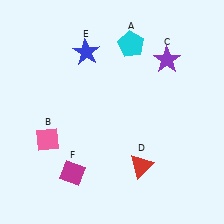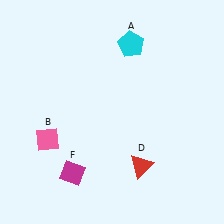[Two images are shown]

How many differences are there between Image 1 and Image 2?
There are 2 differences between the two images.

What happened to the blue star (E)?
The blue star (E) was removed in Image 2. It was in the top-left area of Image 1.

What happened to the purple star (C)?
The purple star (C) was removed in Image 2. It was in the top-right area of Image 1.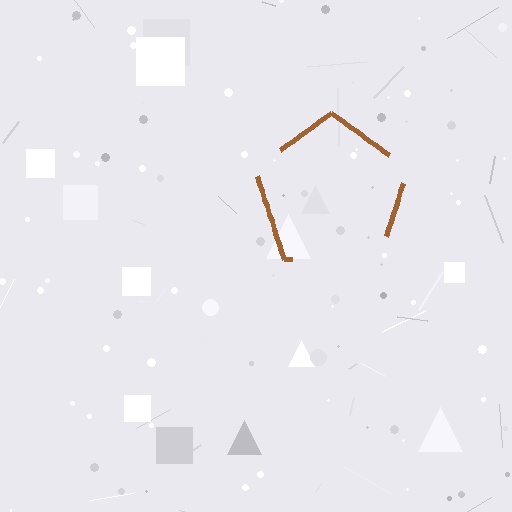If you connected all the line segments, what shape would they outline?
They would outline a pentagon.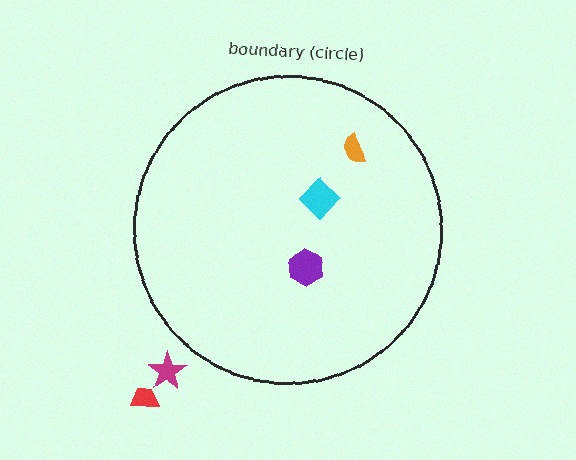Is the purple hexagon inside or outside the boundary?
Inside.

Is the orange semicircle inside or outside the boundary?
Inside.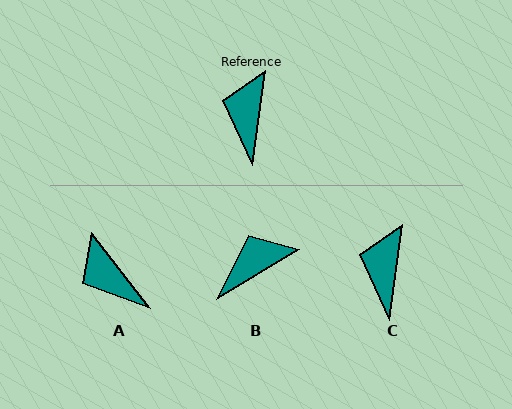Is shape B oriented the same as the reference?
No, it is off by about 51 degrees.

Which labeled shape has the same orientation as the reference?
C.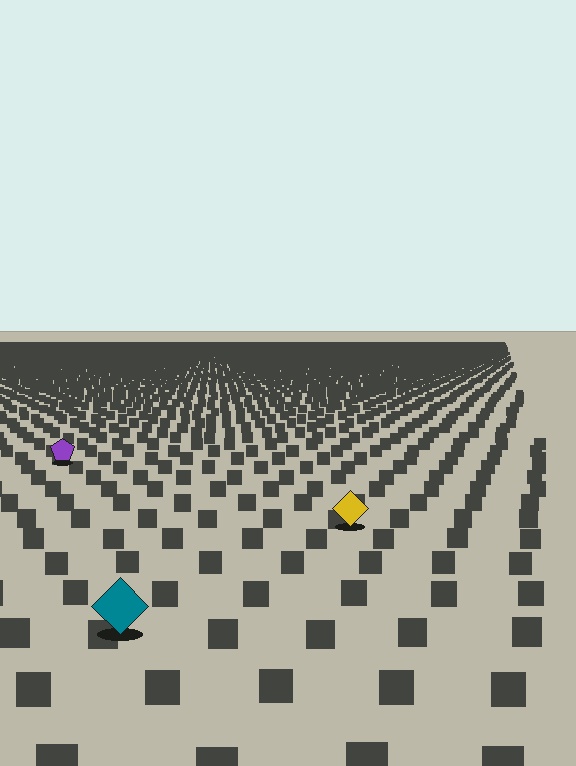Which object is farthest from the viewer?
The purple pentagon is farthest from the viewer. It appears smaller and the ground texture around it is denser.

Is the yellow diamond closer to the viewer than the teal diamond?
No. The teal diamond is closer — you can tell from the texture gradient: the ground texture is coarser near it.